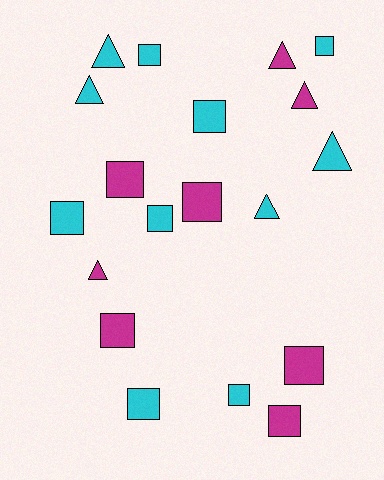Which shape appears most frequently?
Square, with 12 objects.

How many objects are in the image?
There are 19 objects.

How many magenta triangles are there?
There are 3 magenta triangles.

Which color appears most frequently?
Cyan, with 11 objects.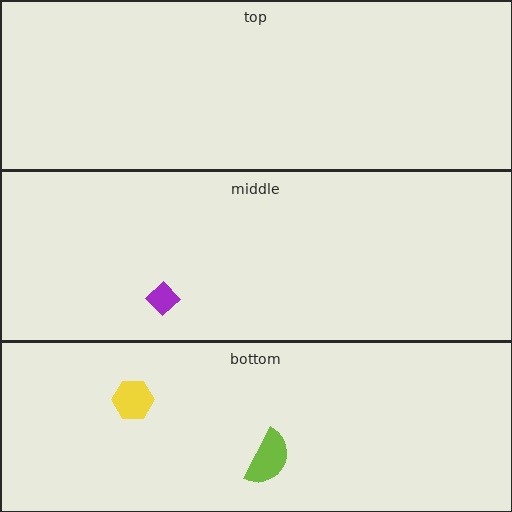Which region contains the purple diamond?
The middle region.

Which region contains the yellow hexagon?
The bottom region.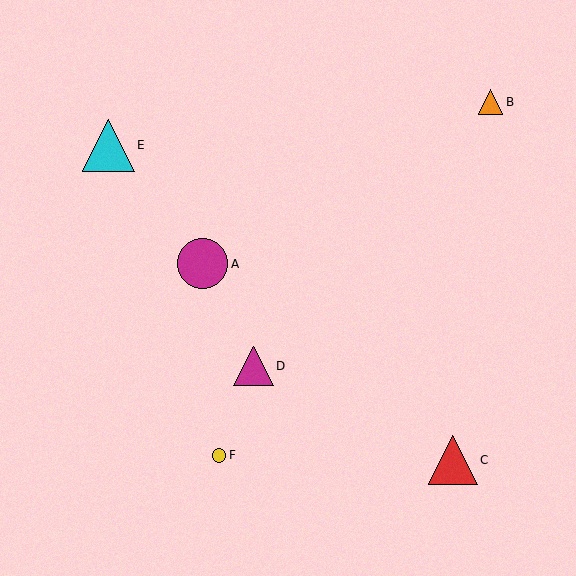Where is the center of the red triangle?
The center of the red triangle is at (453, 460).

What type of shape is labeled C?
Shape C is a red triangle.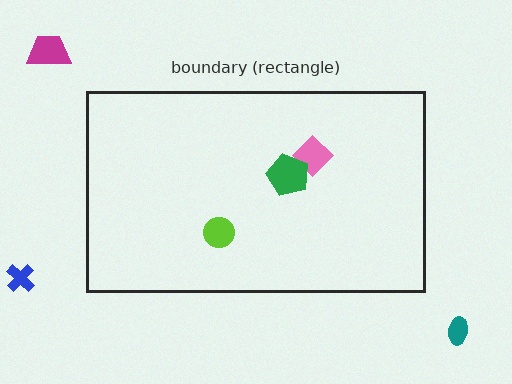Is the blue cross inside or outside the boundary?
Outside.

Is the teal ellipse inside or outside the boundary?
Outside.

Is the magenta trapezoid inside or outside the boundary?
Outside.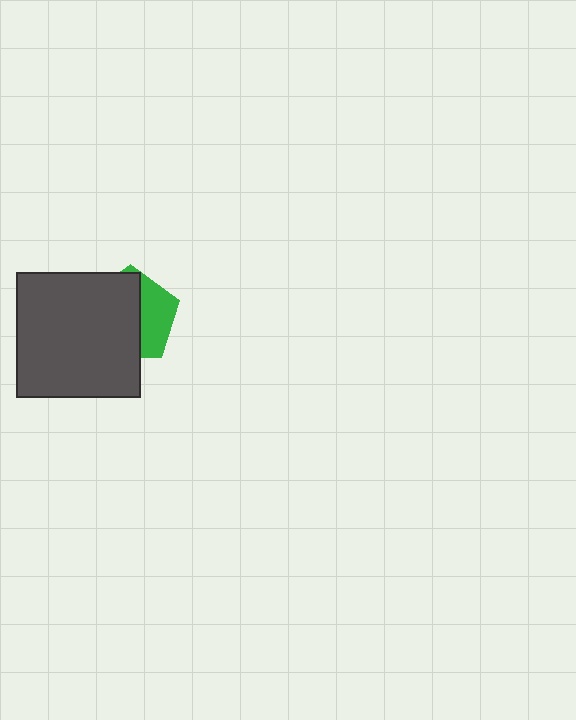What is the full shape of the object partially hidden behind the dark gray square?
The partially hidden object is a green pentagon.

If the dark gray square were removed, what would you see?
You would see the complete green pentagon.